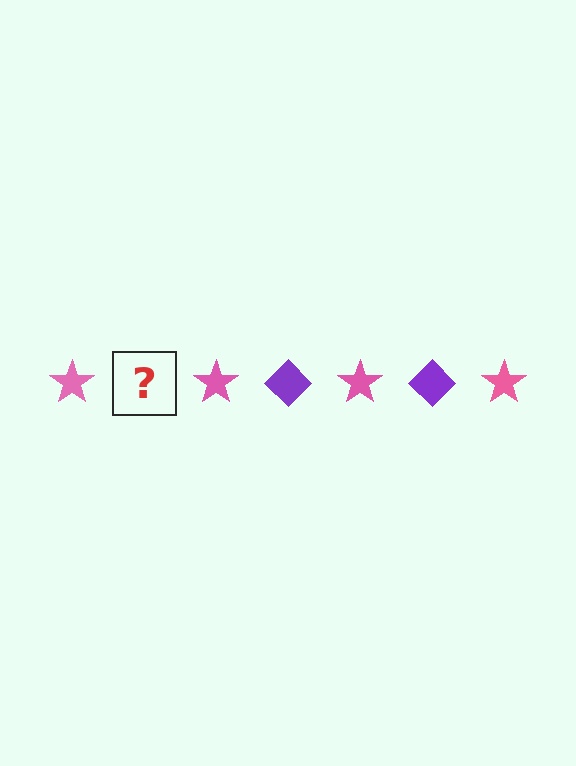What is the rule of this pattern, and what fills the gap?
The rule is that the pattern alternates between pink star and purple diamond. The gap should be filled with a purple diamond.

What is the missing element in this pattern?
The missing element is a purple diamond.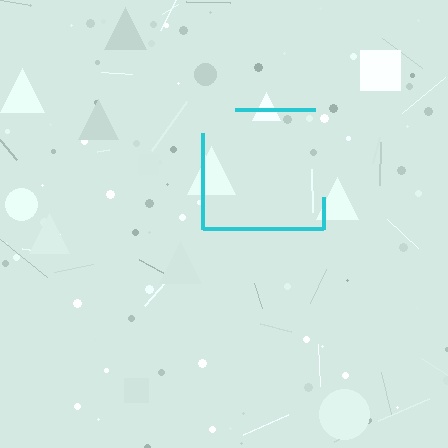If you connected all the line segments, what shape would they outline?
They would outline a square.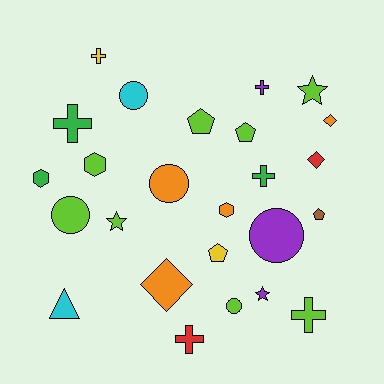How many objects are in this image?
There are 25 objects.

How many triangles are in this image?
There is 1 triangle.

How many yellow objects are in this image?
There are 2 yellow objects.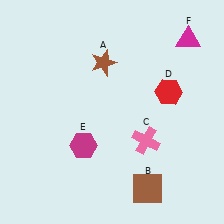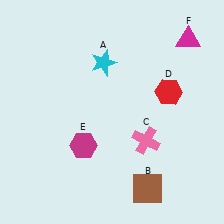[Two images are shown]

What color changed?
The star (A) changed from brown in Image 1 to cyan in Image 2.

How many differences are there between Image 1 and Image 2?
There is 1 difference between the two images.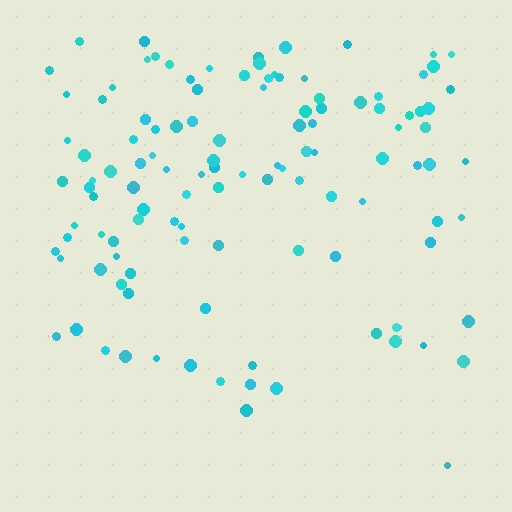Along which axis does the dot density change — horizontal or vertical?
Vertical.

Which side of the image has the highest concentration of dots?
The top.